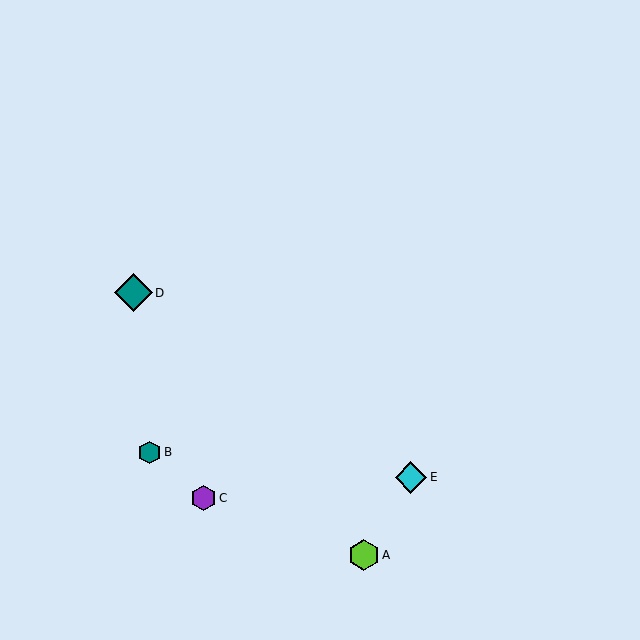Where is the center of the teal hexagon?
The center of the teal hexagon is at (150, 452).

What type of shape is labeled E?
Shape E is a cyan diamond.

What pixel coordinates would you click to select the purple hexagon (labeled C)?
Click at (203, 498) to select the purple hexagon C.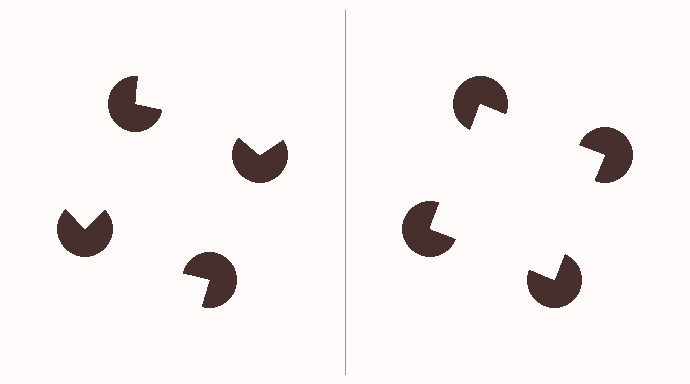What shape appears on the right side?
An illusory square.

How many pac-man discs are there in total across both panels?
8 — 4 on each side.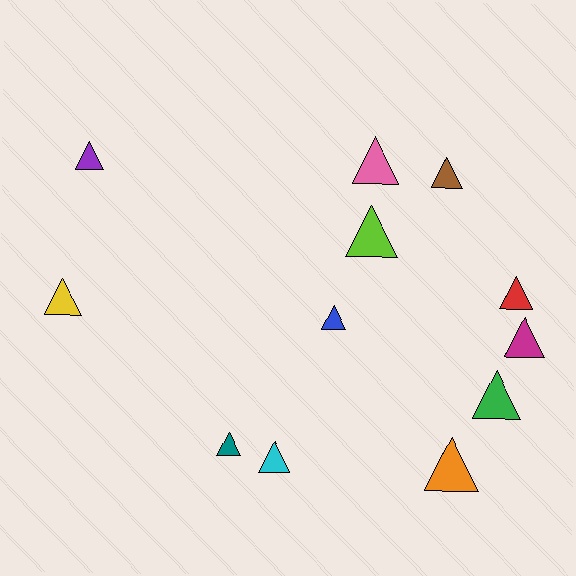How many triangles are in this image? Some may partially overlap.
There are 12 triangles.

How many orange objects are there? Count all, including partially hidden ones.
There is 1 orange object.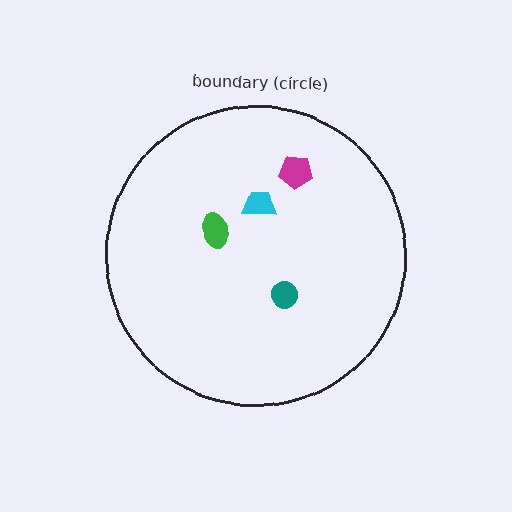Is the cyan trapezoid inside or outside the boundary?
Inside.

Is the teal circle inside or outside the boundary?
Inside.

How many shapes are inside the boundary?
4 inside, 0 outside.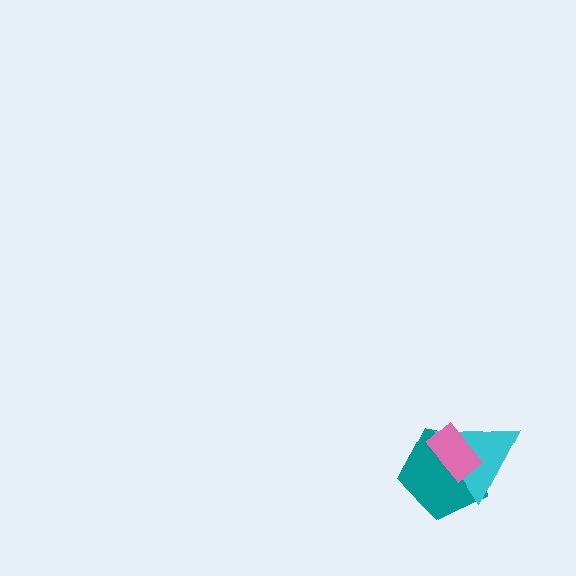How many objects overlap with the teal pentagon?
2 objects overlap with the teal pentagon.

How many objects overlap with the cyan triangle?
2 objects overlap with the cyan triangle.